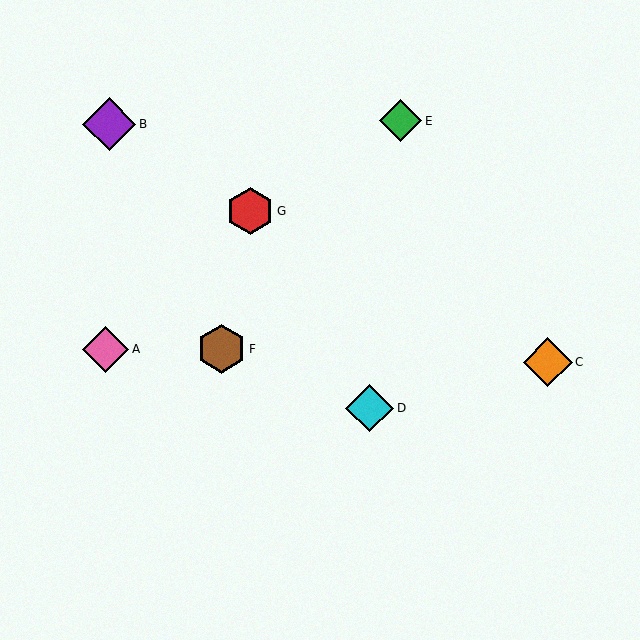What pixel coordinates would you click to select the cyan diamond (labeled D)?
Click at (369, 408) to select the cyan diamond D.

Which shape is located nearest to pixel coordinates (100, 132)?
The purple diamond (labeled B) at (109, 125) is nearest to that location.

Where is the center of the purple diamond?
The center of the purple diamond is at (109, 125).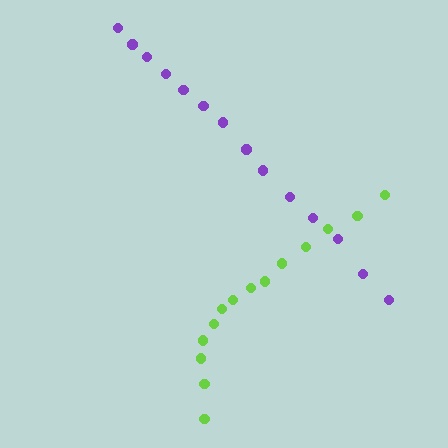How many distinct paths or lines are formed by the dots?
There are 2 distinct paths.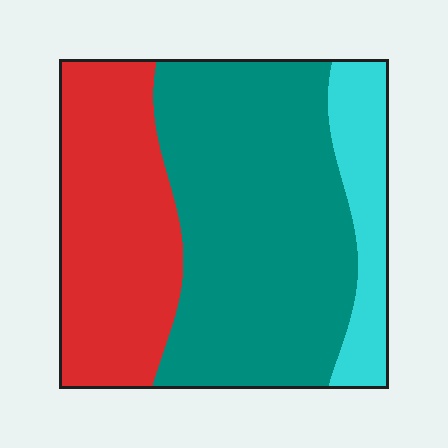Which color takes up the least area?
Cyan, at roughly 15%.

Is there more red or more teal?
Teal.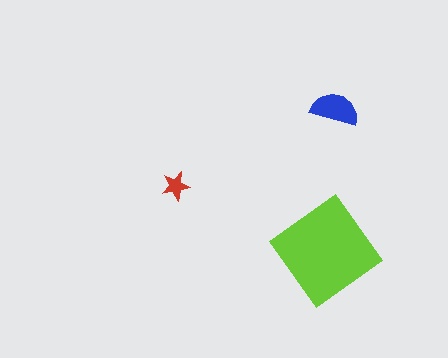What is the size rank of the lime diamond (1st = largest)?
1st.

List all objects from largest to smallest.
The lime diamond, the blue semicircle, the red star.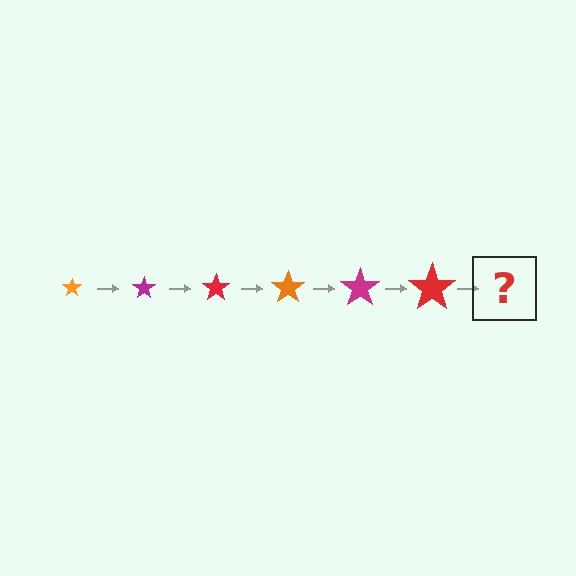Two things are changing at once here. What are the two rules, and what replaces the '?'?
The two rules are that the star grows larger each step and the color cycles through orange, magenta, and red. The '?' should be an orange star, larger than the previous one.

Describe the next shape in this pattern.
It should be an orange star, larger than the previous one.